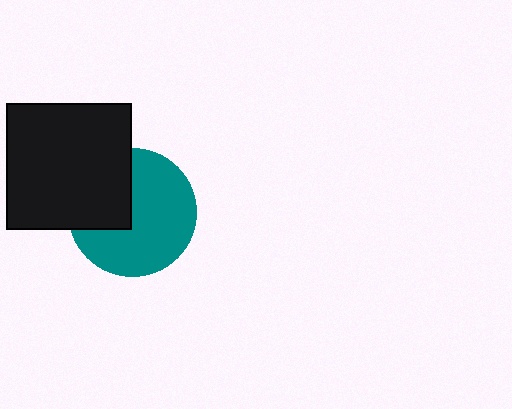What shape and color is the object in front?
The object in front is a black square.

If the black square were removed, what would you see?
You would see the complete teal circle.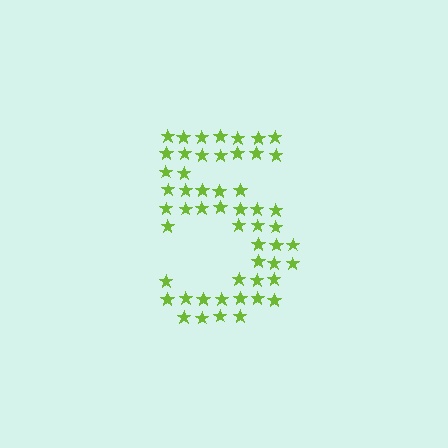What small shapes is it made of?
It is made of small stars.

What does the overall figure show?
The overall figure shows the digit 5.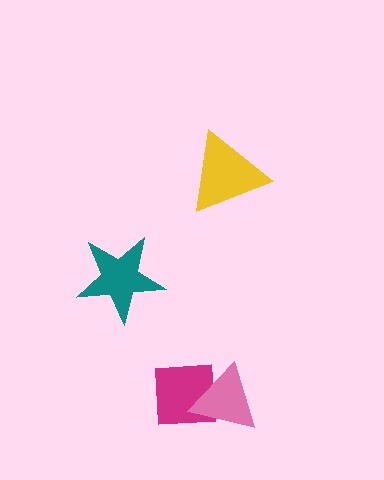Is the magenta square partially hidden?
Yes, it is partially covered by another shape.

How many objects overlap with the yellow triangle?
0 objects overlap with the yellow triangle.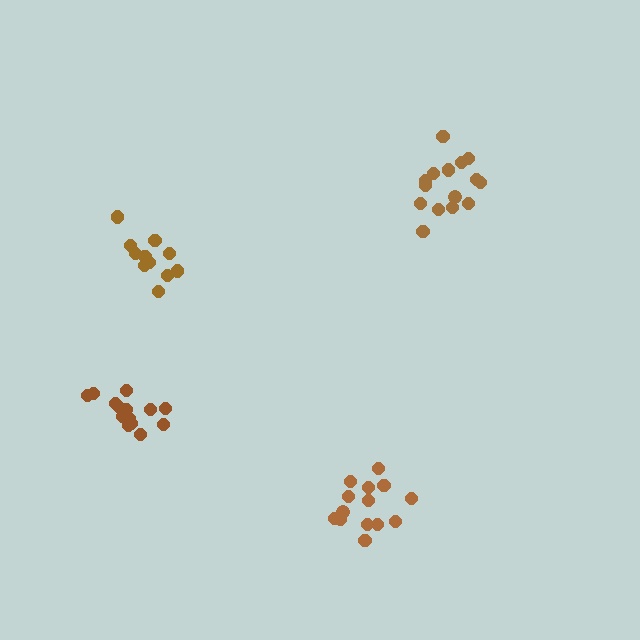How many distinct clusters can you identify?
There are 4 distinct clusters.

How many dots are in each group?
Group 1: 11 dots, Group 2: 14 dots, Group 3: 14 dots, Group 4: 15 dots (54 total).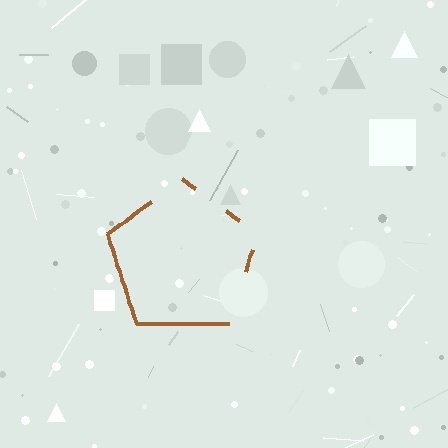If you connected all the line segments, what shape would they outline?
They would outline a pentagon.